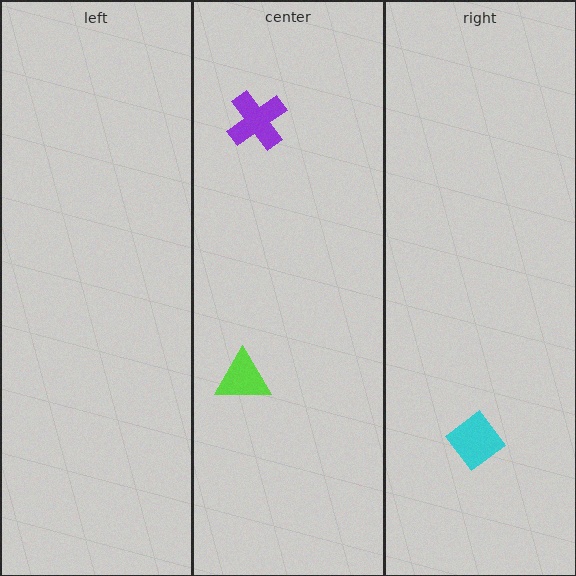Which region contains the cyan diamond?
The right region.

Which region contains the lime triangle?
The center region.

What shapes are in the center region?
The lime triangle, the purple cross.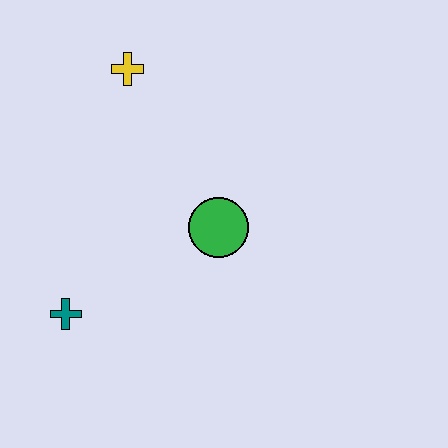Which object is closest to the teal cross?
The green circle is closest to the teal cross.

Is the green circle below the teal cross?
No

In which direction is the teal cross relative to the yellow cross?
The teal cross is below the yellow cross.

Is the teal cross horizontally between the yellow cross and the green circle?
No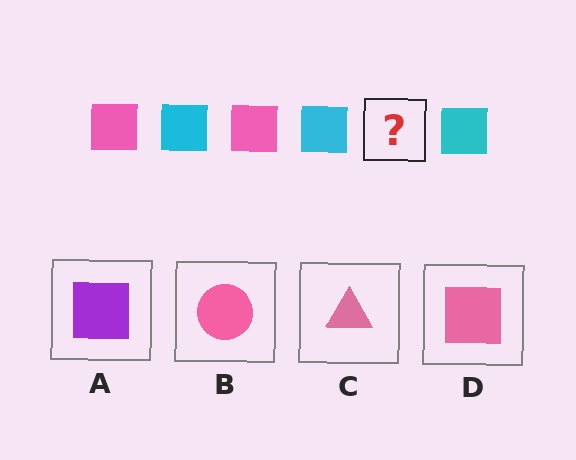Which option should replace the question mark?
Option D.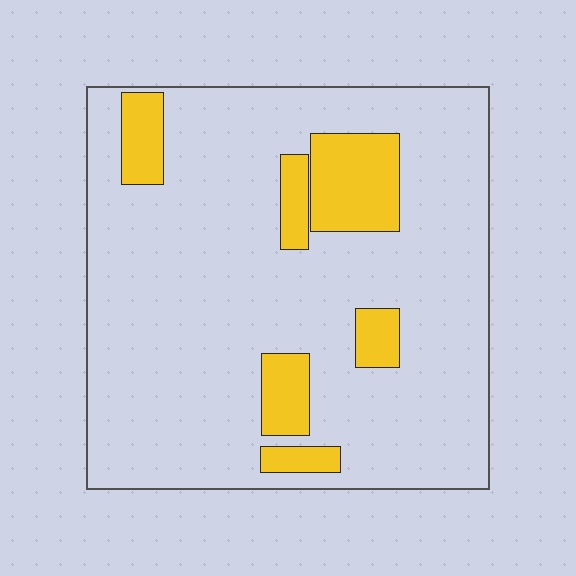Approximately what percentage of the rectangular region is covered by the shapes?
Approximately 15%.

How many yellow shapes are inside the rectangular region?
6.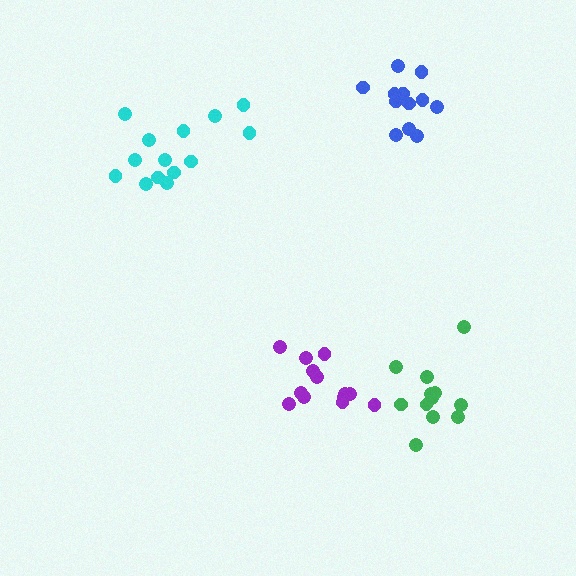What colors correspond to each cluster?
The clusters are colored: blue, green, cyan, purple.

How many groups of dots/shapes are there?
There are 4 groups.